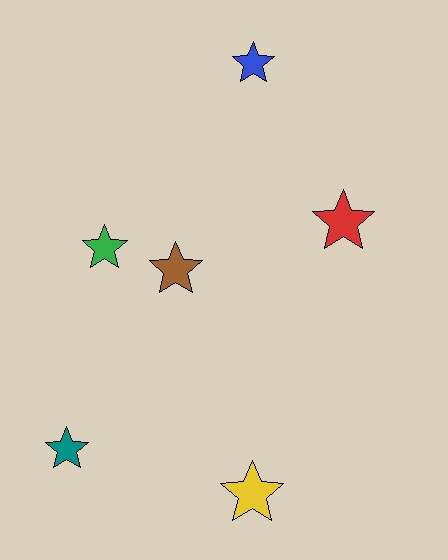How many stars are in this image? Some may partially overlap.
There are 6 stars.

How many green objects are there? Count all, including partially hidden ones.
There is 1 green object.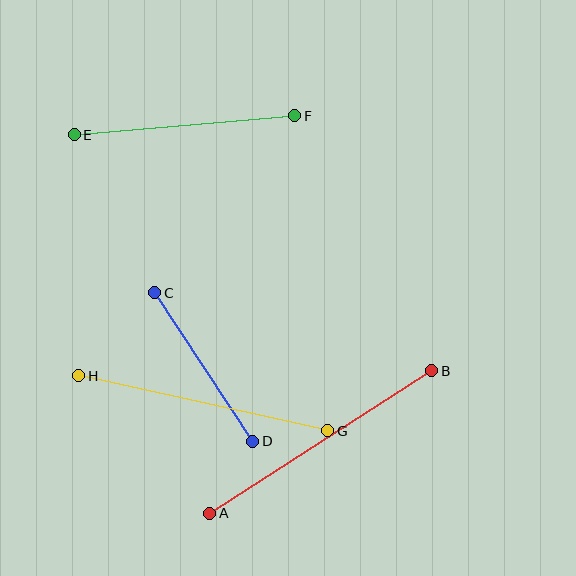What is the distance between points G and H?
The distance is approximately 255 pixels.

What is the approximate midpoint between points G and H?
The midpoint is at approximately (203, 403) pixels.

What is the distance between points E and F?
The distance is approximately 222 pixels.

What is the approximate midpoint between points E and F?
The midpoint is at approximately (184, 125) pixels.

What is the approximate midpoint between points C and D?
The midpoint is at approximately (204, 367) pixels.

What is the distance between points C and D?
The distance is approximately 178 pixels.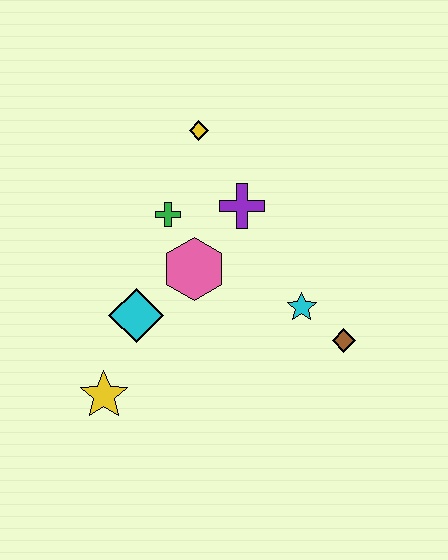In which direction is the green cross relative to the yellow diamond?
The green cross is below the yellow diamond.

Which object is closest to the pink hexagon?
The green cross is closest to the pink hexagon.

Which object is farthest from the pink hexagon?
The brown diamond is farthest from the pink hexagon.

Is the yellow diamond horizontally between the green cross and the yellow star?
No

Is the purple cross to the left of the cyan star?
Yes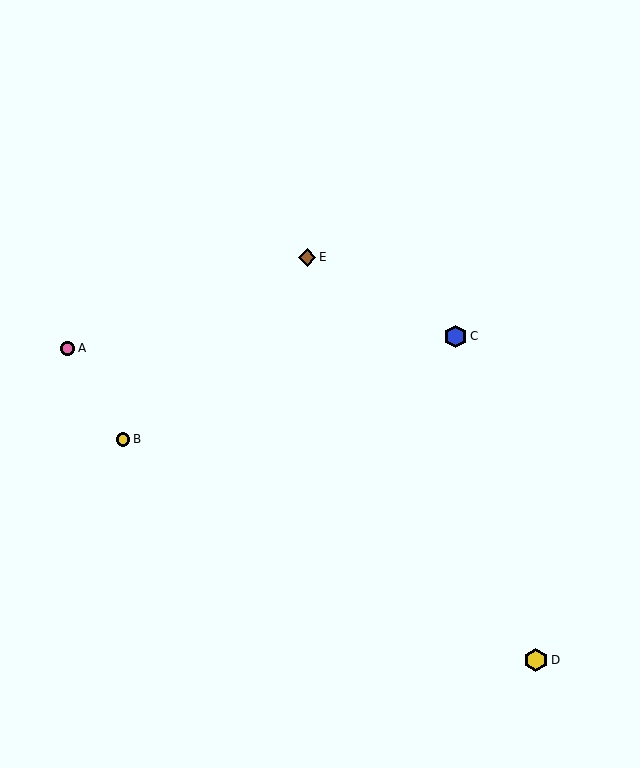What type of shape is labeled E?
Shape E is a brown diamond.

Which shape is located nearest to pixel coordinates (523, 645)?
The yellow hexagon (labeled D) at (536, 660) is nearest to that location.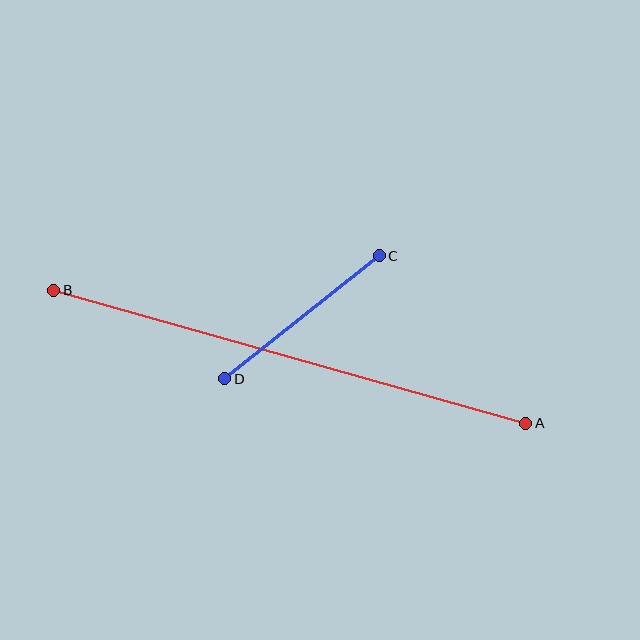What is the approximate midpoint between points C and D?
The midpoint is at approximately (302, 317) pixels.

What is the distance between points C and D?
The distance is approximately 197 pixels.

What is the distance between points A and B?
The distance is approximately 490 pixels.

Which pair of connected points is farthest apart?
Points A and B are farthest apart.